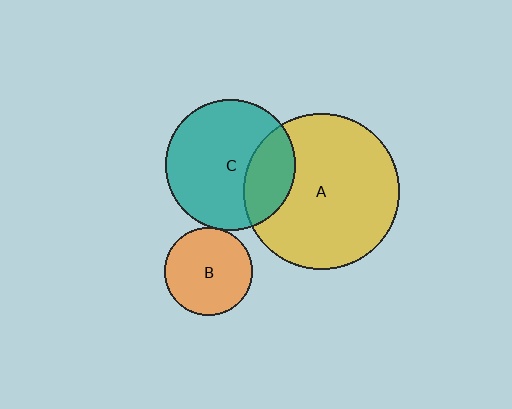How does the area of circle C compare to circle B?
Approximately 2.2 times.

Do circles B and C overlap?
Yes.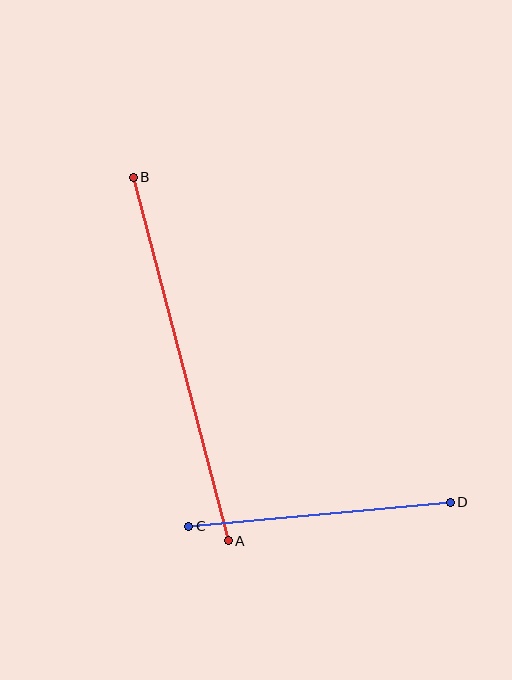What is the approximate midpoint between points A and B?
The midpoint is at approximately (181, 359) pixels.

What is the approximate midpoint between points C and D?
The midpoint is at approximately (319, 514) pixels.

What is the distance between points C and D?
The distance is approximately 263 pixels.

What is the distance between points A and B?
The distance is approximately 375 pixels.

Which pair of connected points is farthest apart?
Points A and B are farthest apart.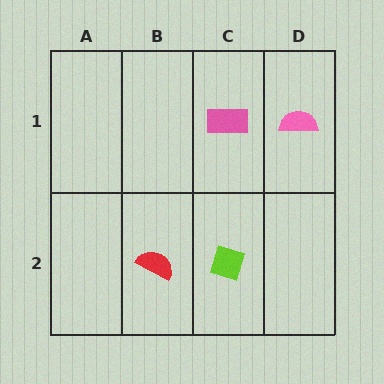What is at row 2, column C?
A lime diamond.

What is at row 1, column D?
A pink semicircle.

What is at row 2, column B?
A red semicircle.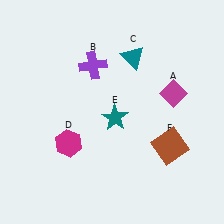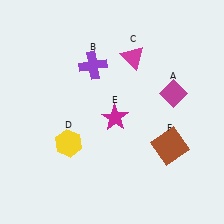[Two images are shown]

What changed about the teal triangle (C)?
In Image 1, C is teal. In Image 2, it changed to magenta.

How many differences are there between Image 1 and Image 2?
There are 3 differences between the two images.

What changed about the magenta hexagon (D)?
In Image 1, D is magenta. In Image 2, it changed to yellow.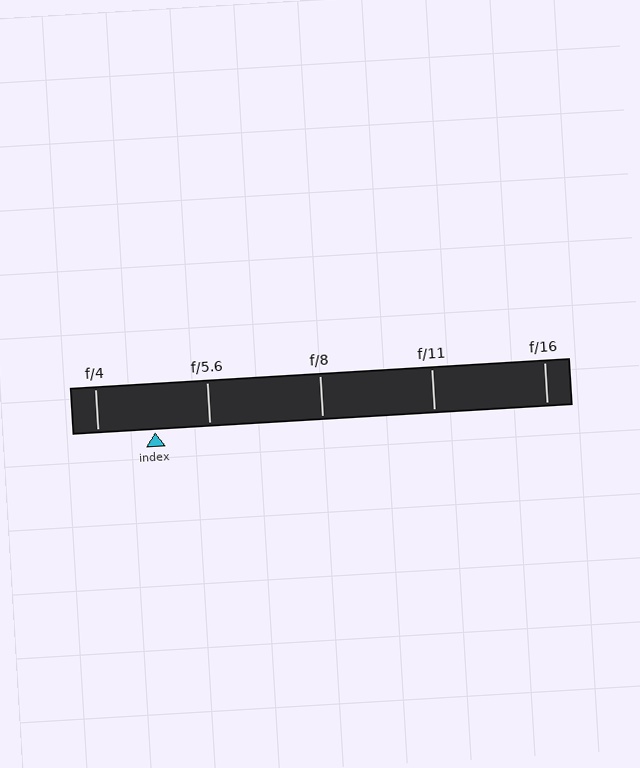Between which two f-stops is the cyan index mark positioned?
The index mark is between f/4 and f/5.6.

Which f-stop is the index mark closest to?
The index mark is closest to f/5.6.